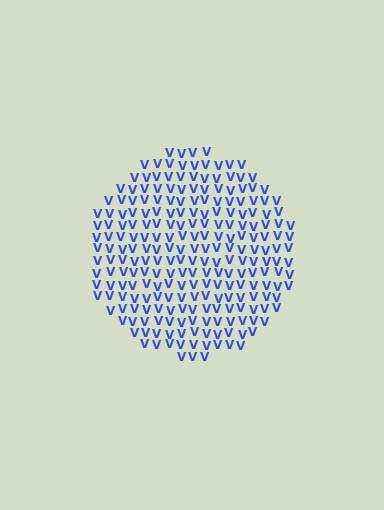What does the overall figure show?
The overall figure shows a circle.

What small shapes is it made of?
It is made of small letter V's.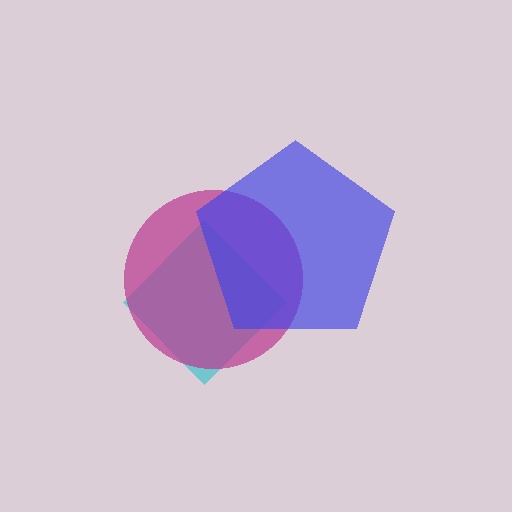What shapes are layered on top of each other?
The layered shapes are: a cyan diamond, a magenta circle, a blue pentagon.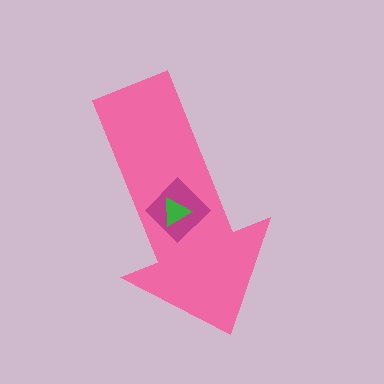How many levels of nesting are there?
3.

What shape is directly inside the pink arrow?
The magenta diamond.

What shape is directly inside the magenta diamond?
The green triangle.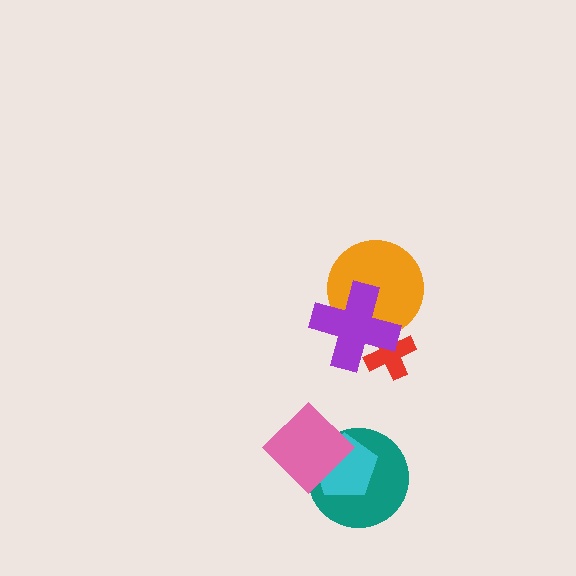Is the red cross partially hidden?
Yes, it is partially covered by another shape.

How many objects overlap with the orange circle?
1 object overlaps with the orange circle.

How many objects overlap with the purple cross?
2 objects overlap with the purple cross.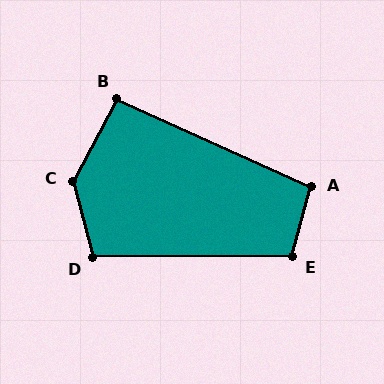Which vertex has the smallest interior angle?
B, at approximately 94 degrees.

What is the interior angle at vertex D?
Approximately 104 degrees (obtuse).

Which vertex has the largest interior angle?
C, at approximately 138 degrees.